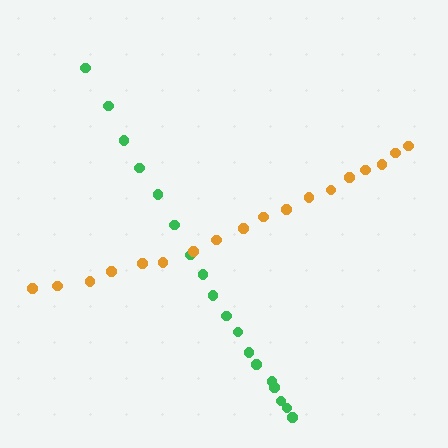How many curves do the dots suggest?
There are 2 distinct paths.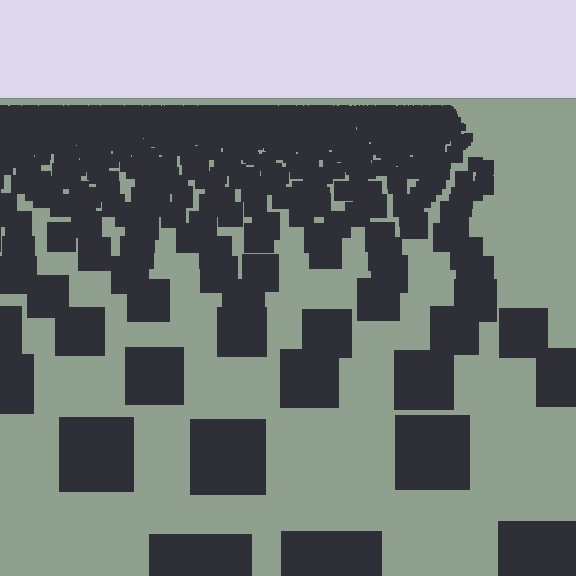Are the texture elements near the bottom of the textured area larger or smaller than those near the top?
Larger. Near the bottom, elements are closer to the viewer and appear at a bigger on-screen size.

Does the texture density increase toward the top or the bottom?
Density increases toward the top.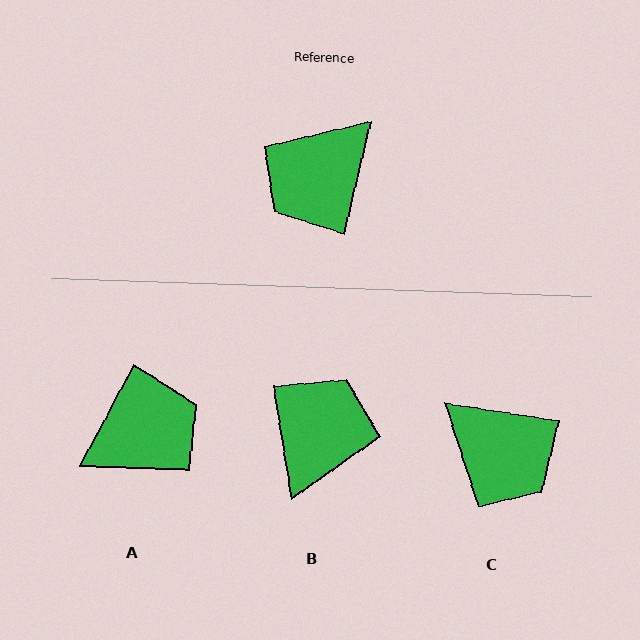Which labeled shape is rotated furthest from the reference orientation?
A, about 165 degrees away.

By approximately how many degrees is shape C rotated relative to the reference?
Approximately 94 degrees counter-clockwise.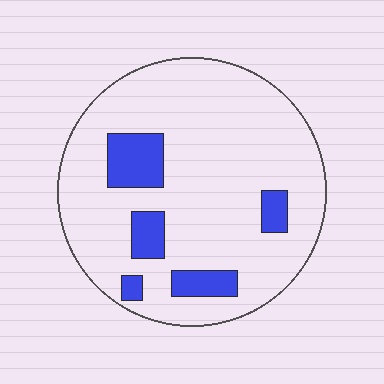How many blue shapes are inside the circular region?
5.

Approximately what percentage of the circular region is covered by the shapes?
Approximately 15%.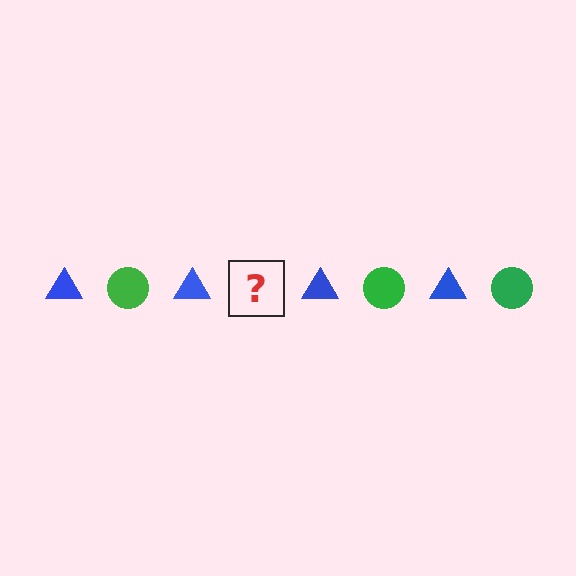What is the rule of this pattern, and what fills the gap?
The rule is that the pattern alternates between blue triangle and green circle. The gap should be filled with a green circle.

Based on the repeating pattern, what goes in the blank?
The blank should be a green circle.